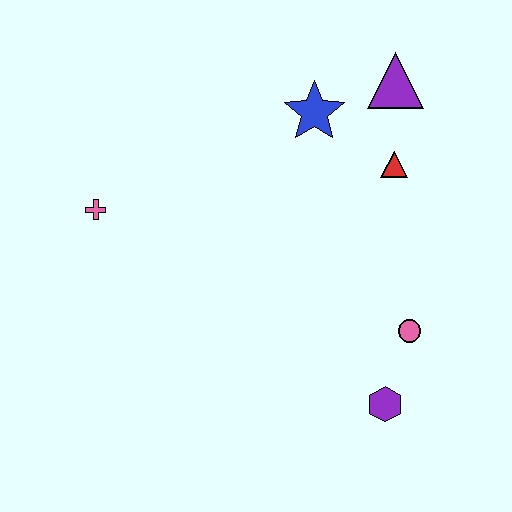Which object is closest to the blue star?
The purple triangle is closest to the blue star.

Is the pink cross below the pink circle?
No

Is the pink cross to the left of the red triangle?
Yes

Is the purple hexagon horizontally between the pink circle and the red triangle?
No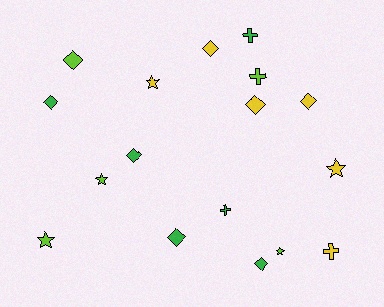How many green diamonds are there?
There are 4 green diamonds.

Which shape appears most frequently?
Diamond, with 8 objects.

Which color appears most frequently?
Green, with 6 objects.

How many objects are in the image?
There are 17 objects.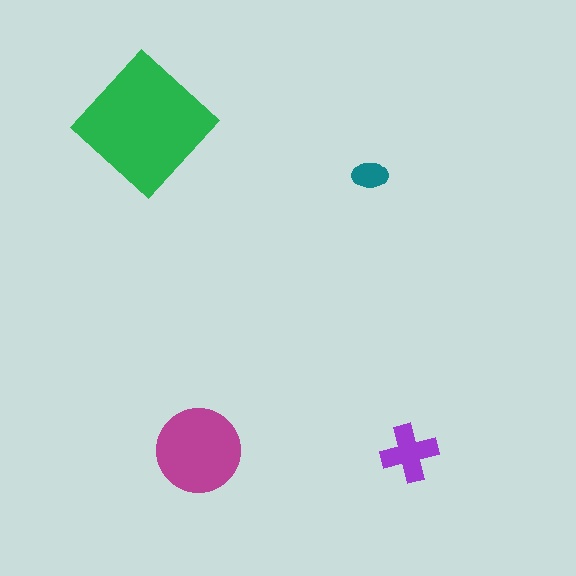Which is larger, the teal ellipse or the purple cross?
The purple cross.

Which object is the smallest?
The teal ellipse.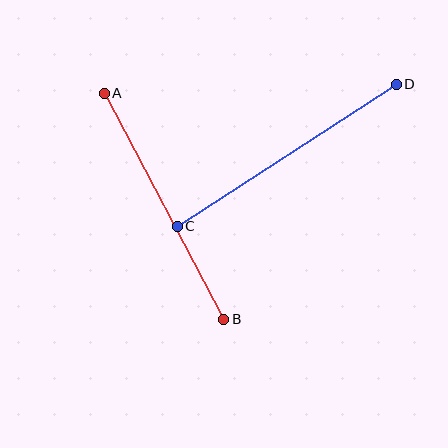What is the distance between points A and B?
The distance is approximately 256 pixels.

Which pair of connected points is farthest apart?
Points C and D are farthest apart.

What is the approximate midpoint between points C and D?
The midpoint is at approximately (287, 155) pixels.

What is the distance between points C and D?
The distance is approximately 261 pixels.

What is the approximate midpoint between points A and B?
The midpoint is at approximately (164, 206) pixels.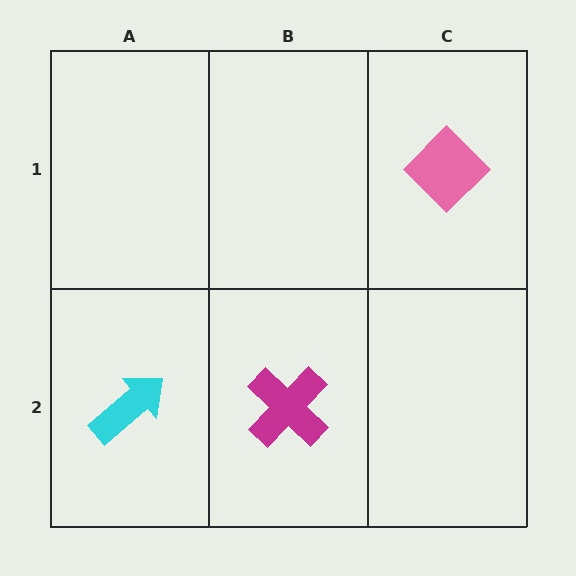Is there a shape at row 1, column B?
No, that cell is empty.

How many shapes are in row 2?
2 shapes.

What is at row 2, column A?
A cyan arrow.